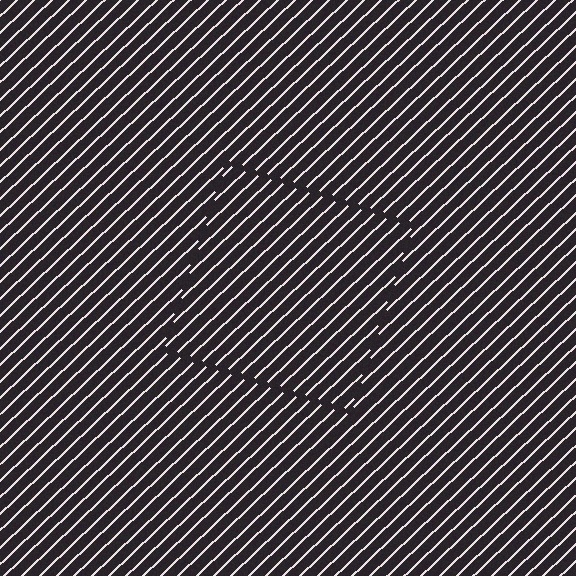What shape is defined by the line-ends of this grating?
An illusory square. The interior of the shape contains the same grating, shifted by half a period — the contour is defined by the phase discontinuity where line-ends from the inner and outer gratings abut.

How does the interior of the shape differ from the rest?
The interior of the shape contains the same grating, shifted by half a period — the contour is defined by the phase discontinuity where line-ends from the inner and outer gratings abut.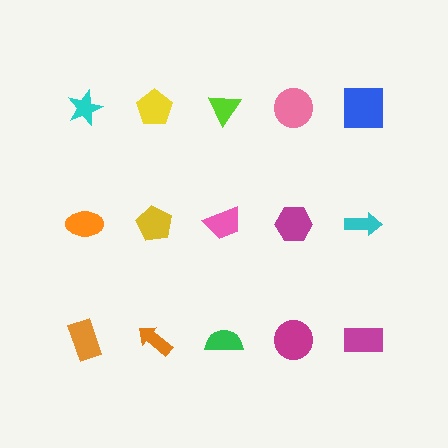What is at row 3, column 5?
A magenta rectangle.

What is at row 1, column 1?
A cyan star.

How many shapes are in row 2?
5 shapes.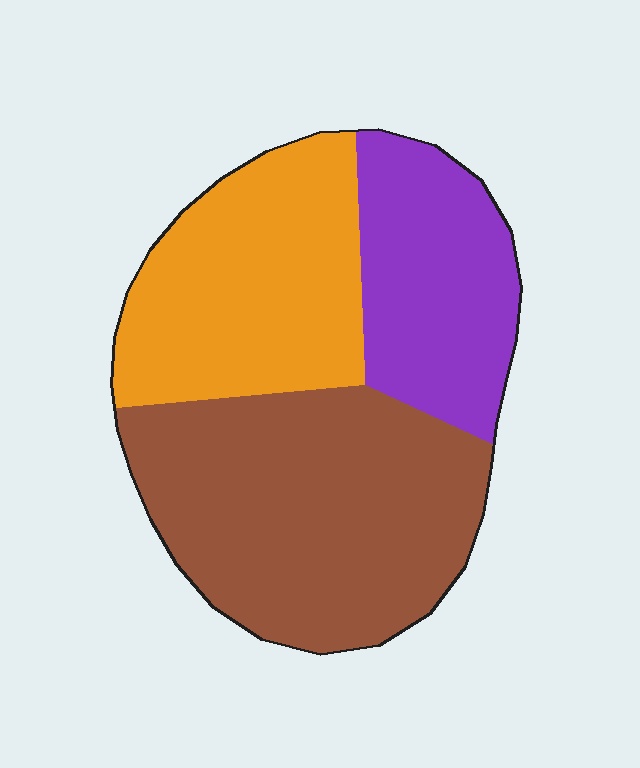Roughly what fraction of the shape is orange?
Orange covers 32% of the shape.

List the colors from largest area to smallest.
From largest to smallest: brown, orange, purple.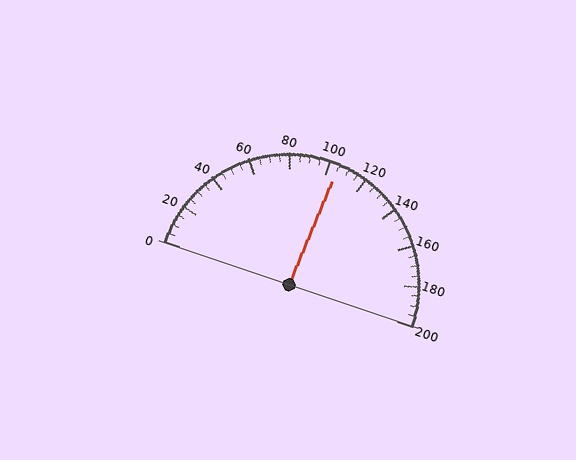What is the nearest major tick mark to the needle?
The nearest major tick mark is 100.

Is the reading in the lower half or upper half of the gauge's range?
The reading is in the upper half of the range (0 to 200).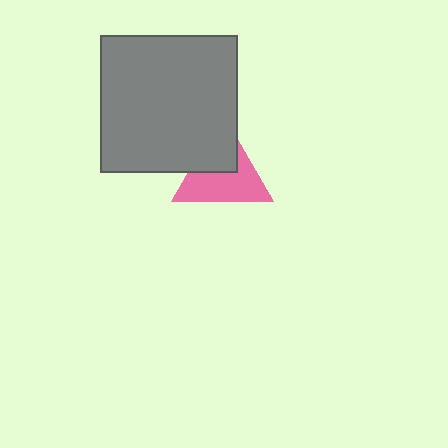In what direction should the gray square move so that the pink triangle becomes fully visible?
The gray square should move toward the upper-left. That is the shortest direction to clear the overlap and leave the pink triangle fully visible.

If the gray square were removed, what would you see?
You would see the complete pink triangle.